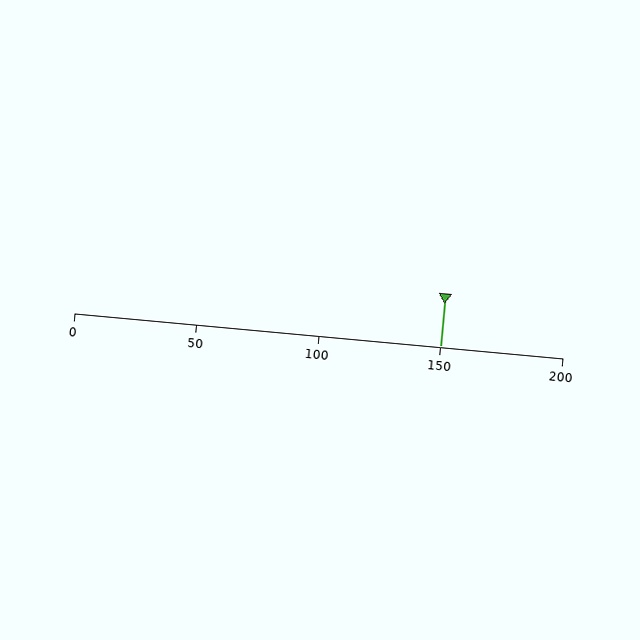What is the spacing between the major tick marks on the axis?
The major ticks are spaced 50 apart.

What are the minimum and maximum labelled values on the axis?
The axis runs from 0 to 200.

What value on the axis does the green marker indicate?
The marker indicates approximately 150.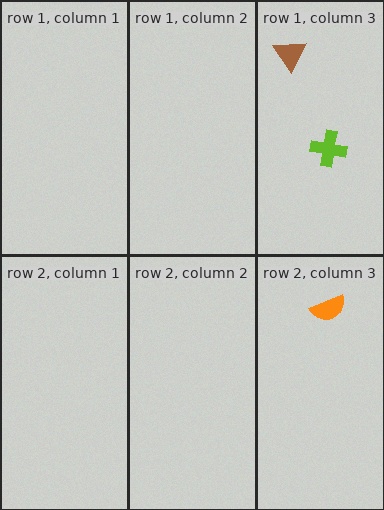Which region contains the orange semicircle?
The row 2, column 3 region.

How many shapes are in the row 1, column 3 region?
2.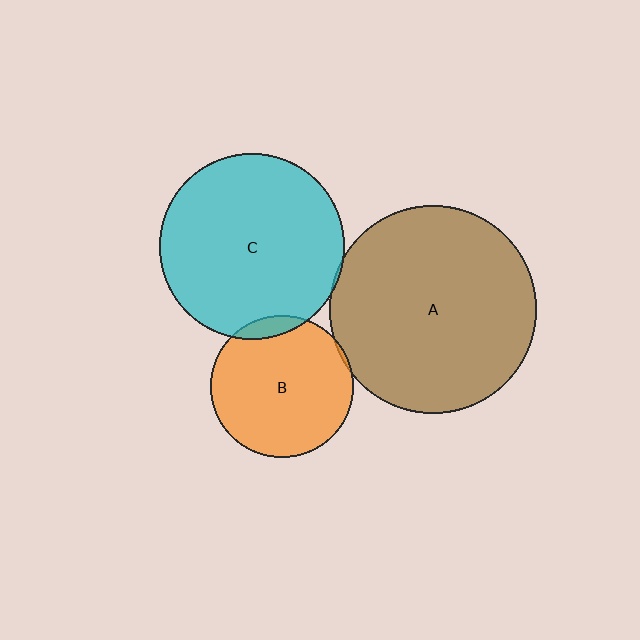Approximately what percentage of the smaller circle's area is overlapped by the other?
Approximately 5%.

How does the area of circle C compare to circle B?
Approximately 1.7 times.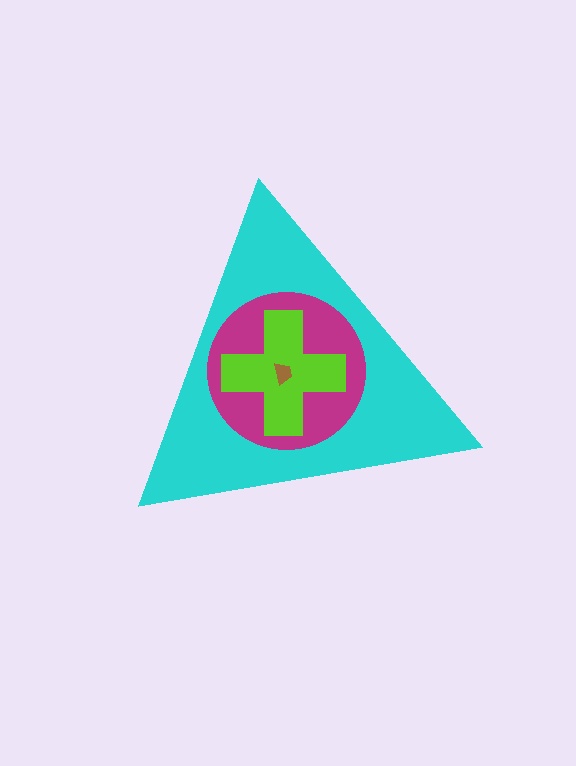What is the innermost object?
The brown trapezoid.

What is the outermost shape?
The cyan triangle.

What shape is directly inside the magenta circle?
The lime cross.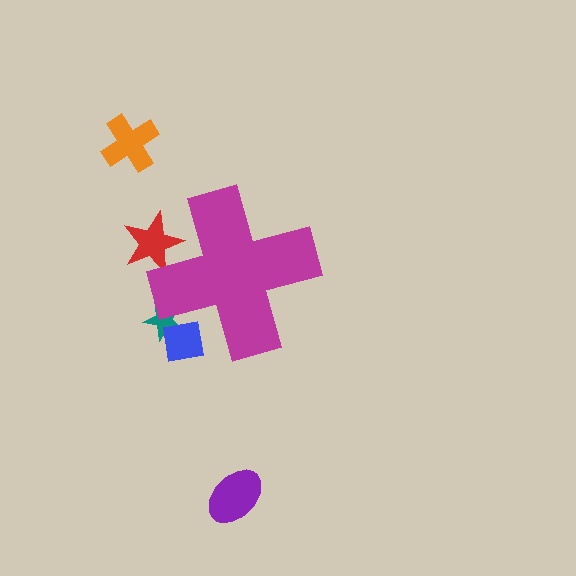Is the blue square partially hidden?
Yes, the blue square is partially hidden behind the magenta cross.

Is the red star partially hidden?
Yes, the red star is partially hidden behind the magenta cross.